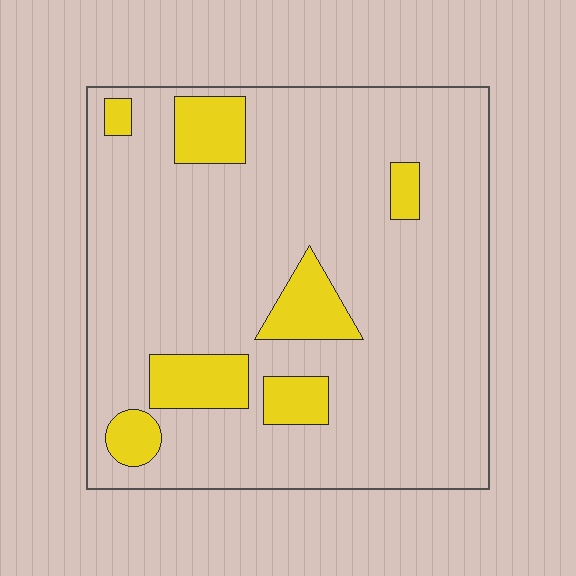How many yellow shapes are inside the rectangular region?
7.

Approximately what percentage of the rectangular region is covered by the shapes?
Approximately 15%.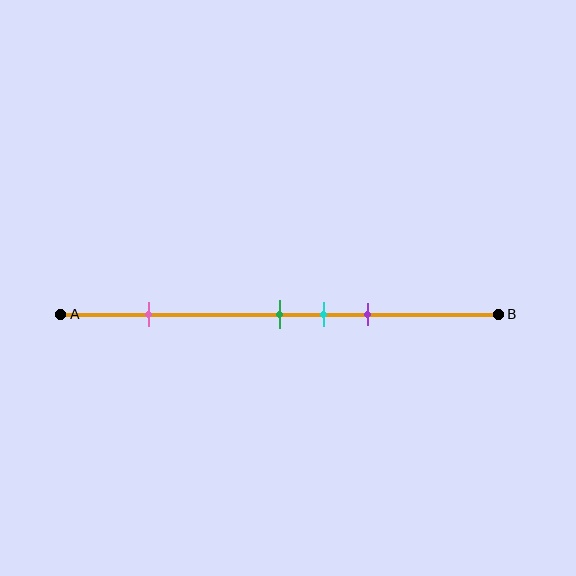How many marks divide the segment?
There are 4 marks dividing the segment.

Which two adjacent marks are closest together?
The green and cyan marks are the closest adjacent pair.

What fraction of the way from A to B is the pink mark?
The pink mark is approximately 20% (0.2) of the way from A to B.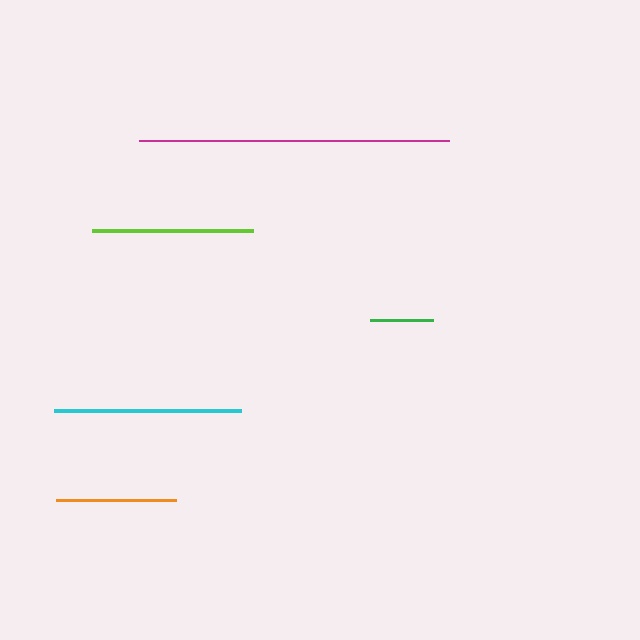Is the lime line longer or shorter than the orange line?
The lime line is longer than the orange line.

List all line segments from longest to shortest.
From longest to shortest: magenta, cyan, lime, orange, green.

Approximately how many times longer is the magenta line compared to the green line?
The magenta line is approximately 5.0 times the length of the green line.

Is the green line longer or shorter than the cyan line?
The cyan line is longer than the green line.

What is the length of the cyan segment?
The cyan segment is approximately 187 pixels long.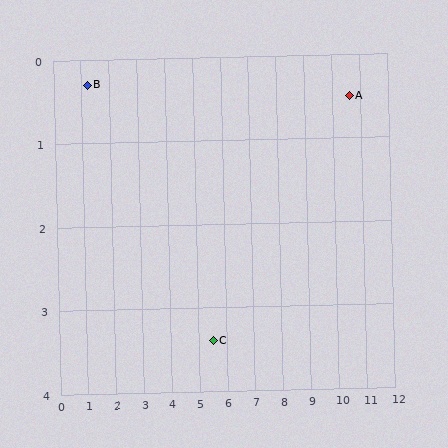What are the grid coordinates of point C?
Point C is at approximately (5.5, 3.4).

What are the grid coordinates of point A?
Point A is at approximately (10.6, 0.5).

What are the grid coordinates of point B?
Point B is at approximately (1.2, 0.3).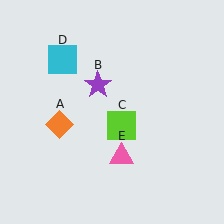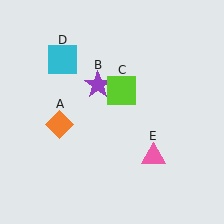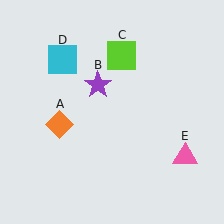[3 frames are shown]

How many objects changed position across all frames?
2 objects changed position: lime square (object C), pink triangle (object E).